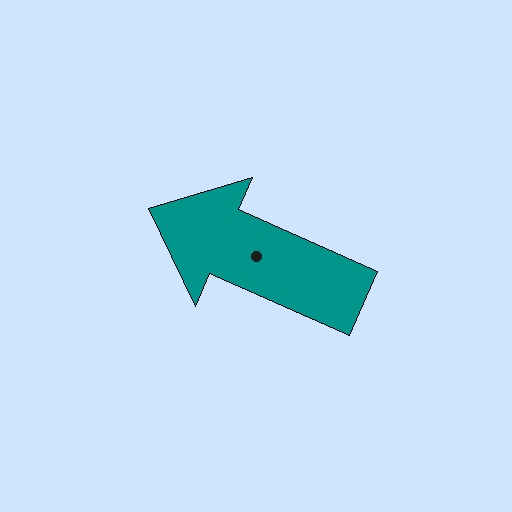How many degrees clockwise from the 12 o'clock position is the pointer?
Approximately 294 degrees.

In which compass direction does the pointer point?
Northwest.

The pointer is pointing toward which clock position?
Roughly 10 o'clock.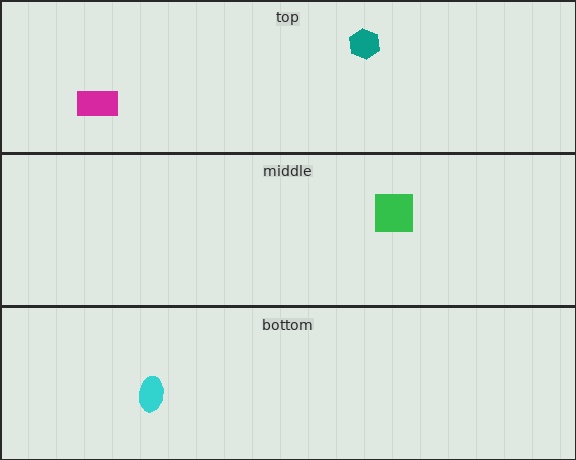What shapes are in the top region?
The magenta rectangle, the teal hexagon.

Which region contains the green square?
The middle region.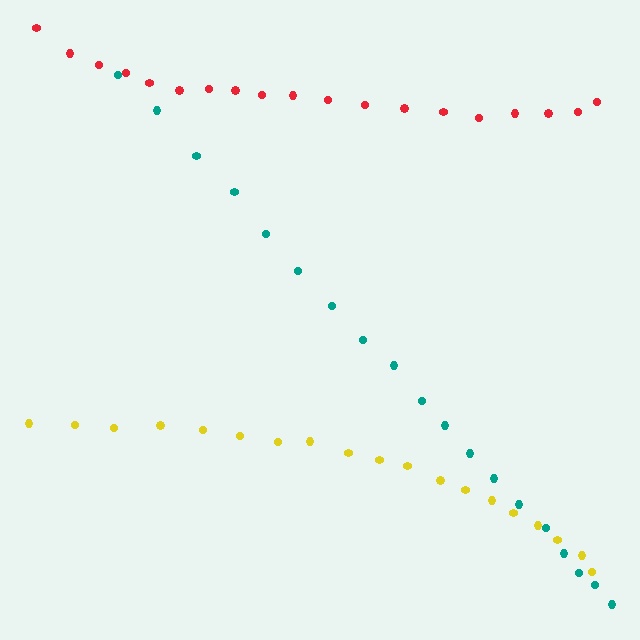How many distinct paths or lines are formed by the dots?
There are 3 distinct paths.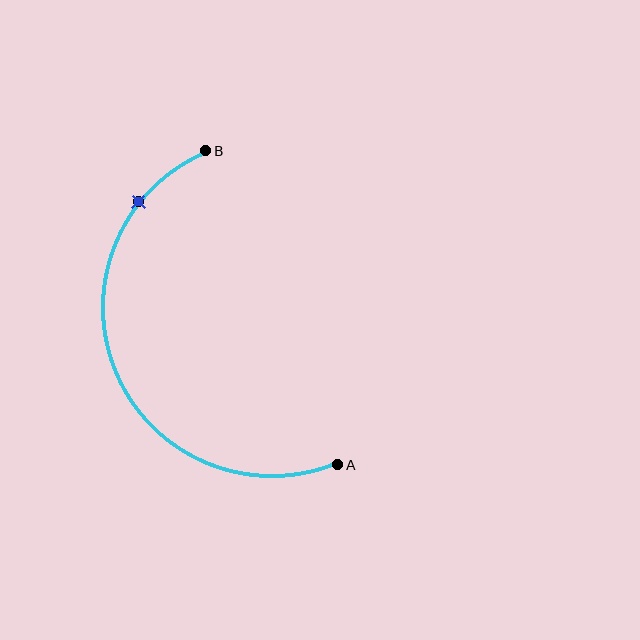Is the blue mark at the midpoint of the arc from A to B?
No. The blue mark lies on the arc but is closer to endpoint B. The arc midpoint would be at the point on the curve equidistant along the arc from both A and B.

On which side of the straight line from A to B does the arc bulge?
The arc bulges to the left of the straight line connecting A and B.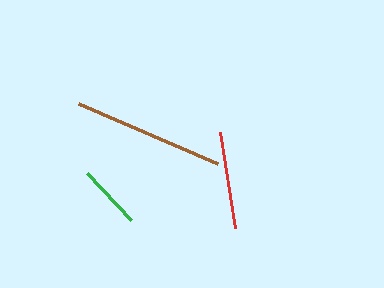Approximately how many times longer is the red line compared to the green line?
The red line is approximately 1.5 times the length of the green line.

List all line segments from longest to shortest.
From longest to shortest: brown, red, green.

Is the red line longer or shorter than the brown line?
The brown line is longer than the red line.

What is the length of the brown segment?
The brown segment is approximately 152 pixels long.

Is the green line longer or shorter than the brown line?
The brown line is longer than the green line.